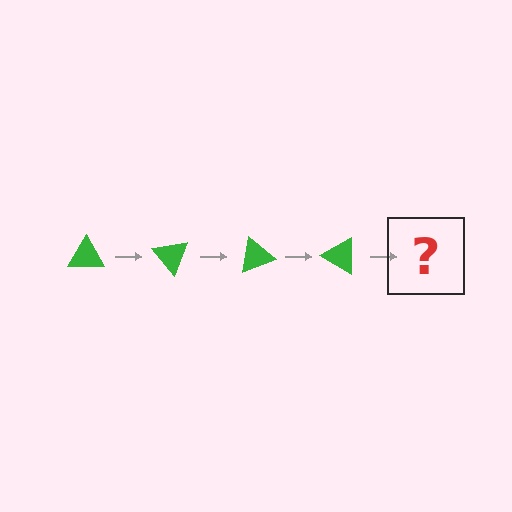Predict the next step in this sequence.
The next step is a green triangle rotated 200 degrees.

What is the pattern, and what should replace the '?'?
The pattern is that the triangle rotates 50 degrees each step. The '?' should be a green triangle rotated 200 degrees.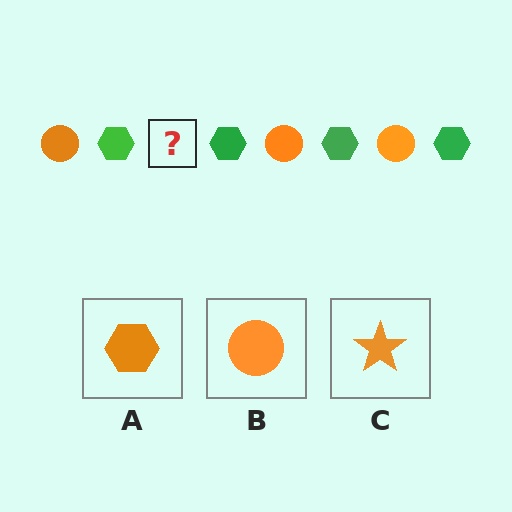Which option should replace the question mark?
Option B.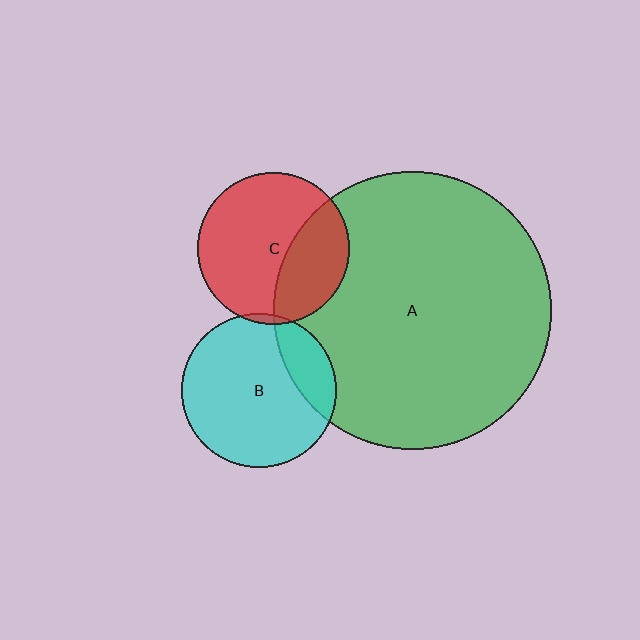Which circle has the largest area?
Circle A (green).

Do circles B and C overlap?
Yes.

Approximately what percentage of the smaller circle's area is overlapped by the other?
Approximately 5%.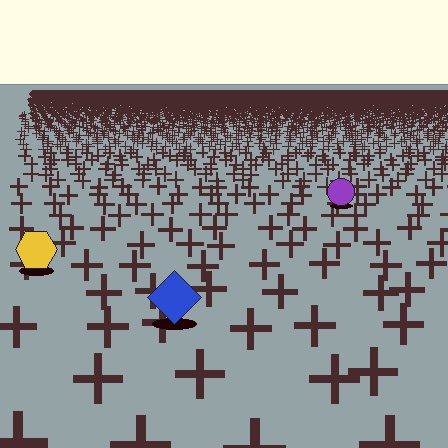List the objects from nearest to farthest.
From nearest to farthest: the blue diamond, the yellow hexagon, the purple circle.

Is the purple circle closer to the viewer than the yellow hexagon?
No. The yellow hexagon is closer — you can tell from the texture gradient: the ground texture is coarser near it.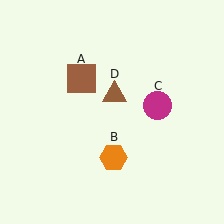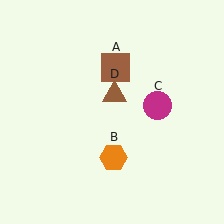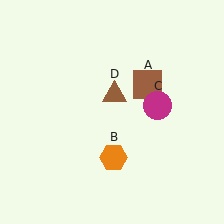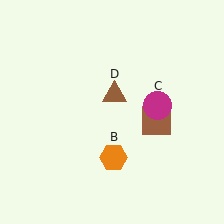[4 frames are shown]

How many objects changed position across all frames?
1 object changed position: brown square (object A).